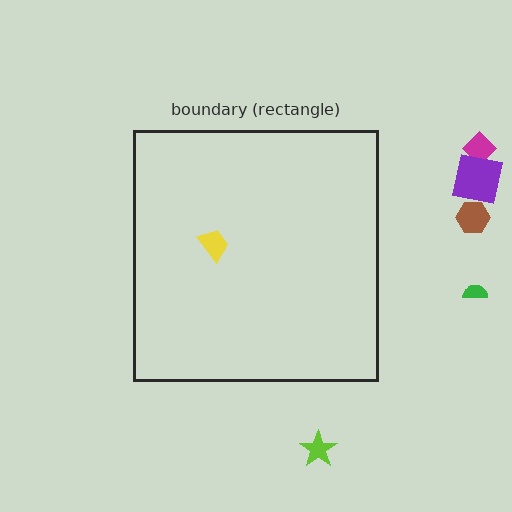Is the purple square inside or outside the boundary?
Outside.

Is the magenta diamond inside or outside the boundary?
Outside.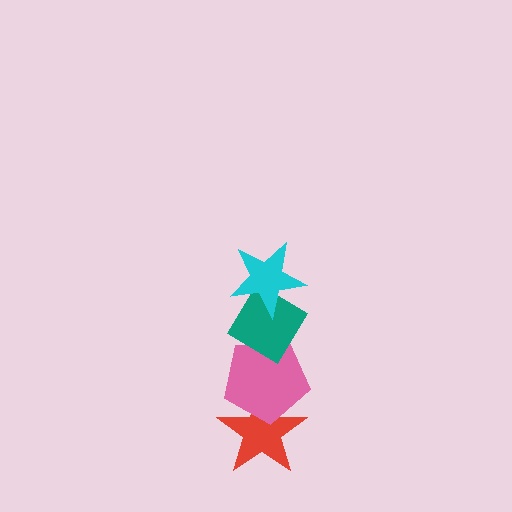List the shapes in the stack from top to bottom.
From top to bottom: the cyan star, the teal diamond, the pink pentagon, the red star.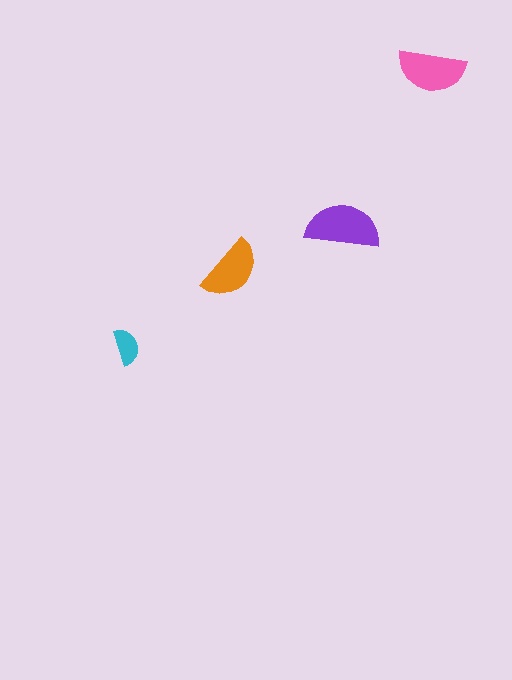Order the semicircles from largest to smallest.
the purple one, the pink one, the orange one, the cyan one.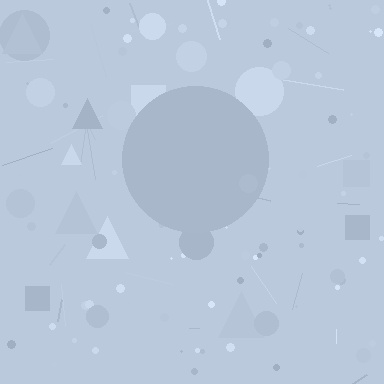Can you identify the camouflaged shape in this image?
The camouflaged shape is a circle.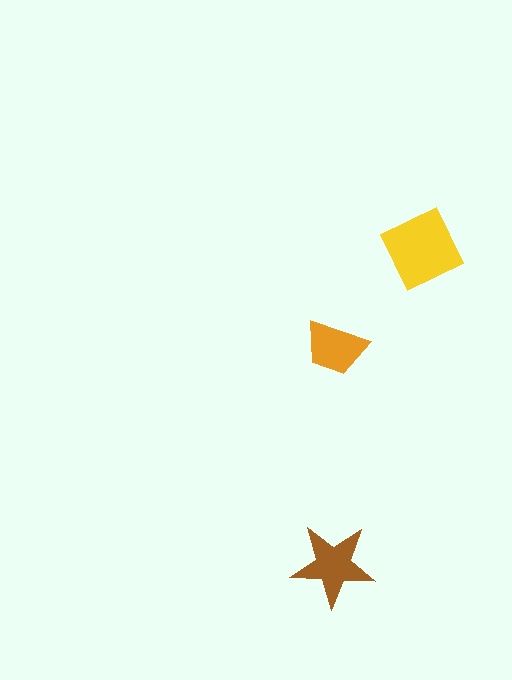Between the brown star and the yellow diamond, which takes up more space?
The yellow diamond.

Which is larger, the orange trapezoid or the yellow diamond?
The yellow diamond.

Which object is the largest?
The yellow diamond.